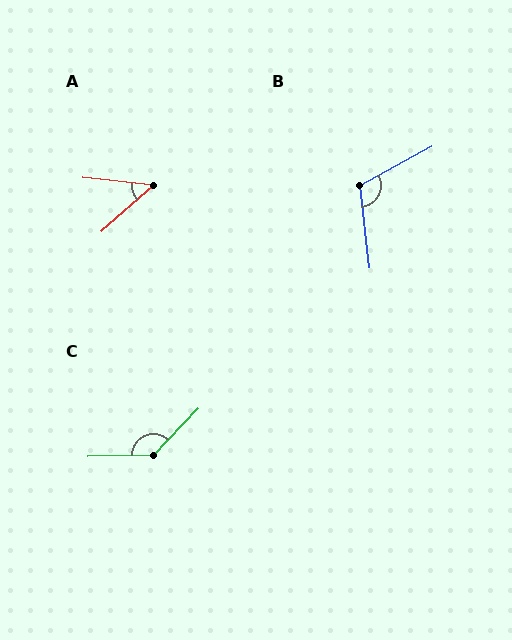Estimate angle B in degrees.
Approximately 112 degrees.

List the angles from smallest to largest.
A (48°), B (112°), C (135°).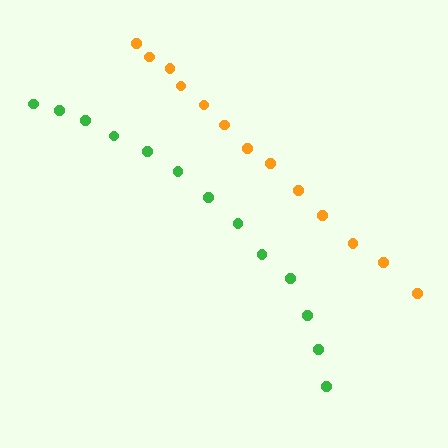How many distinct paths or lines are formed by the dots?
There are 2 distinct paths.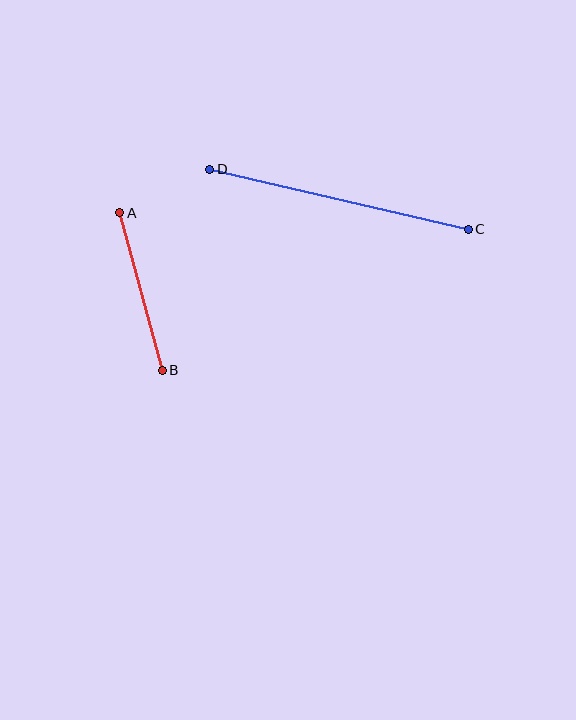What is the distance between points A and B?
The distance is approximately 163 pixels.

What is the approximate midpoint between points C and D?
The midpoint is at approximately (339, 199) pixels.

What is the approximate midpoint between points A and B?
The midpoint is at approximately (141, 292) pixels.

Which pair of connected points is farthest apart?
Points C and D are farthest apart.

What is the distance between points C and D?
The distance is approximately 265 pixels.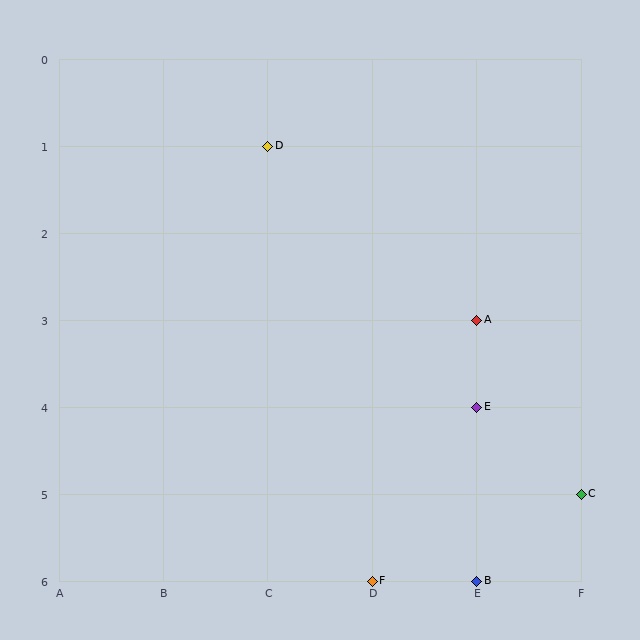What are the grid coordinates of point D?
Point D is at grid coordinates (C, 1).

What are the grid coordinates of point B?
Point B is at grid coordinates (E, 6).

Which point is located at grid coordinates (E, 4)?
Point E is at (E, 4).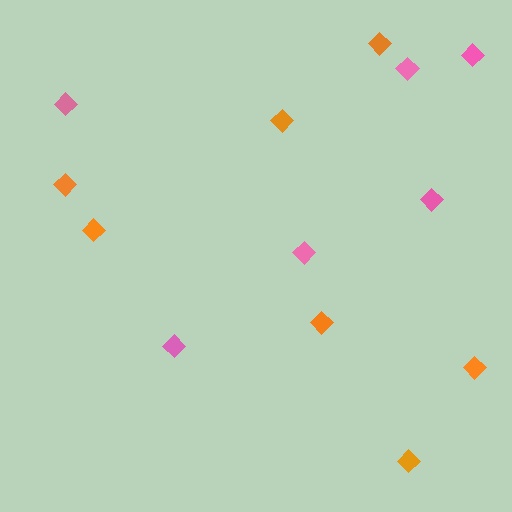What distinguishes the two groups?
There are 2 groups: one group of orange diamonds (7) and one group of pink diamonds (6).